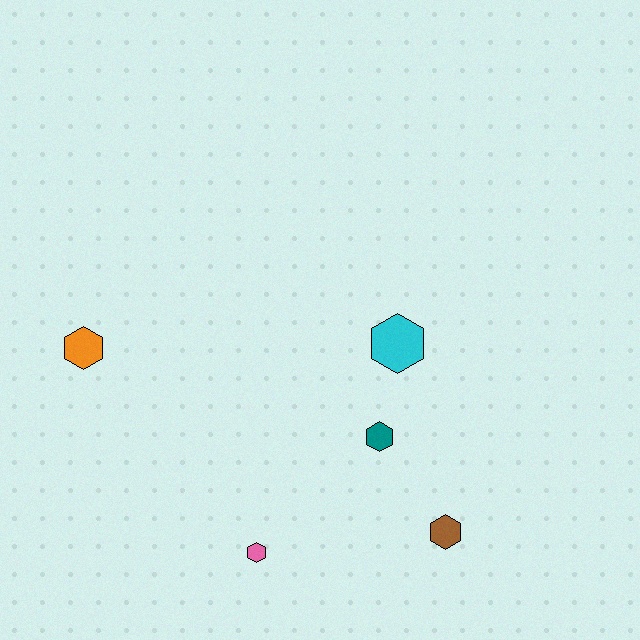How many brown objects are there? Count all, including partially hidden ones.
There is 1 brown object.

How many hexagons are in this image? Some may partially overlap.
There are 5 hexagons.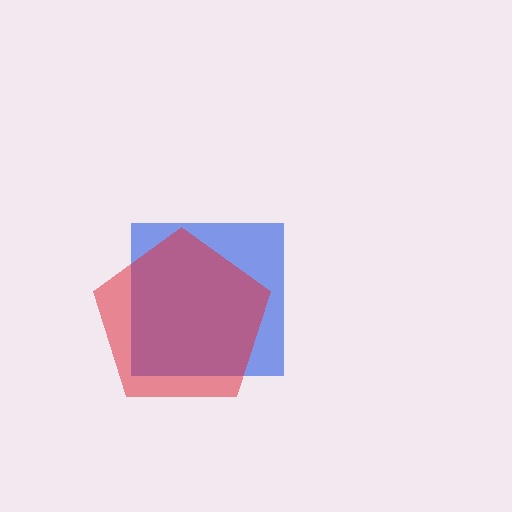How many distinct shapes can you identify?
There are 2 distinct shapes: a blue square, a red pentagon.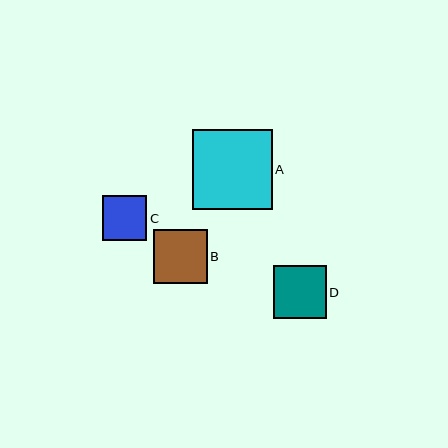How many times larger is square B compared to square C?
Square B is approximately 1.2 times the size of square C.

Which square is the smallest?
Square C is the smallest with a size of approximately 45 pixels.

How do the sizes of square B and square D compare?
Square B and square D are approximately the same size.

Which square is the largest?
Square A is the largest with a size of approximately 80 pixels.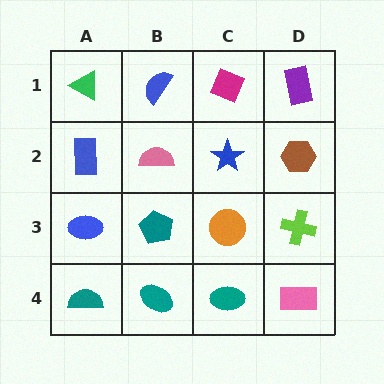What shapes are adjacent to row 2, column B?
A blue semicircle (row 1, column B), a teal pentagon (row 3, column B), a blue rectangle (row 2, column A), a blue star (row 2, column C).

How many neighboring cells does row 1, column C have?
3.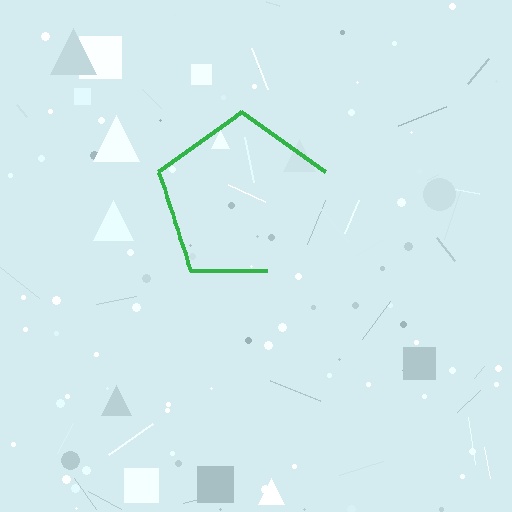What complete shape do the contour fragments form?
The contour fragments form a pentagon.